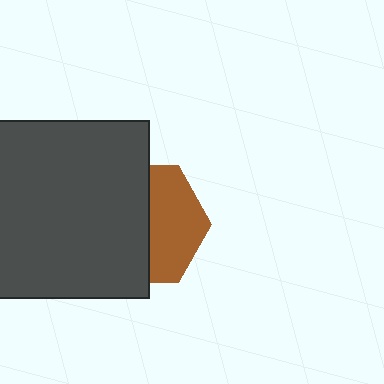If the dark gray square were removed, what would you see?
You would see the complete brown hexagon.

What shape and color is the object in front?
The object in front is a dark gray square.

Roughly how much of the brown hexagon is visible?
A small part of it is visible (roughly 45%).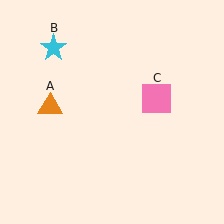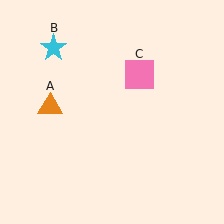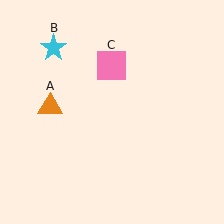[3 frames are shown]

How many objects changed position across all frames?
1 object changed position: pink square (object C).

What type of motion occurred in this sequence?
The pink square (object C) rotated counterclockwise around the center of the scene.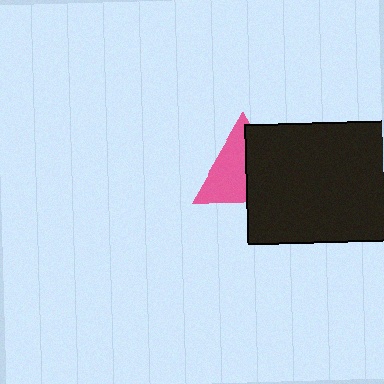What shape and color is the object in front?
The object in front is a black rectangle.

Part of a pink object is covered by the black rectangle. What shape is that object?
It is a triangle.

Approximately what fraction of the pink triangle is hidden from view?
Roughly 47% of the pink triangle is hidden behind the black rectangle.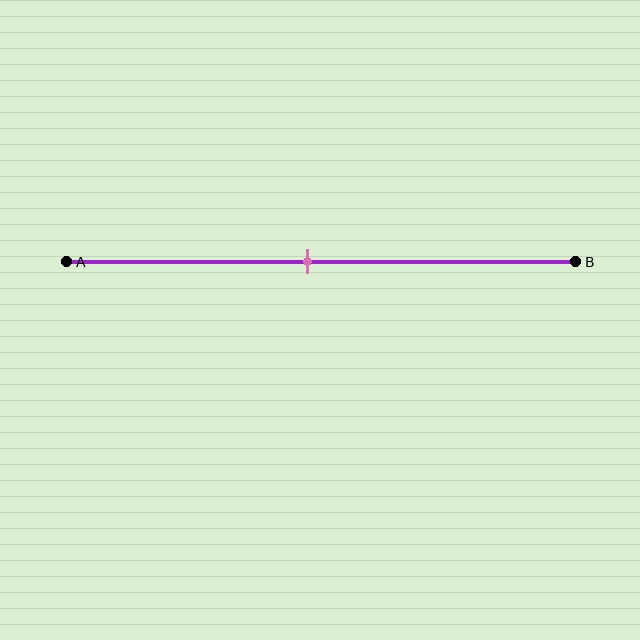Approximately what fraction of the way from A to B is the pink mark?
The pink mark is approximately 45% of the way from A to B.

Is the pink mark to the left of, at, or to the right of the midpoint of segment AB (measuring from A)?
The pink mark is approximately at the midpoint of segment AB.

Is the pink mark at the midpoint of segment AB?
Yes, the mark is approximately at the midpoint.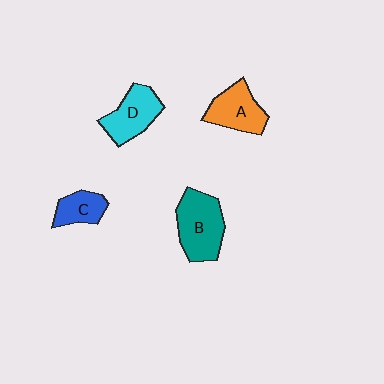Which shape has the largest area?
Shape B (teal).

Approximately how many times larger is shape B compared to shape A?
Approximately 1.3 times.